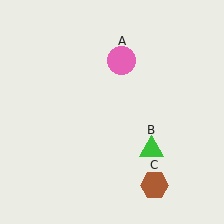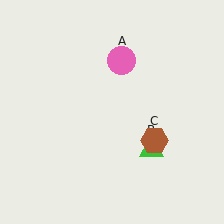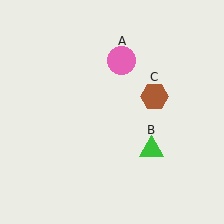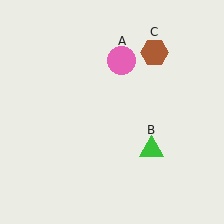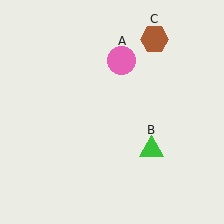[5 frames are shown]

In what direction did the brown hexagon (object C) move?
The brown hexagon (object C) moved up.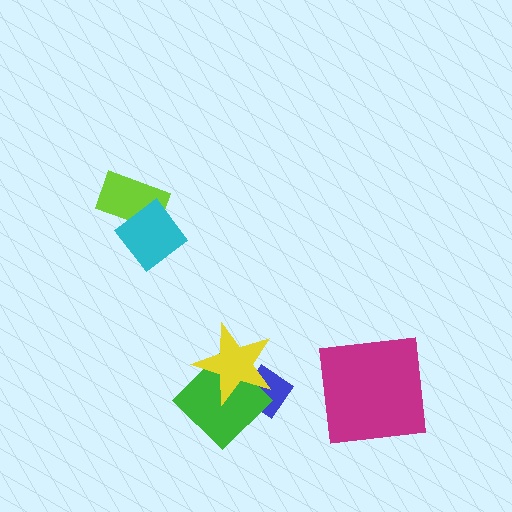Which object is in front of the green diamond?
The yellow star is in front of the green diamond.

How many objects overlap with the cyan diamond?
1 object overlaps with the cyan diamond.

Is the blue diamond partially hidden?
Yes, it is partially covered by another shape.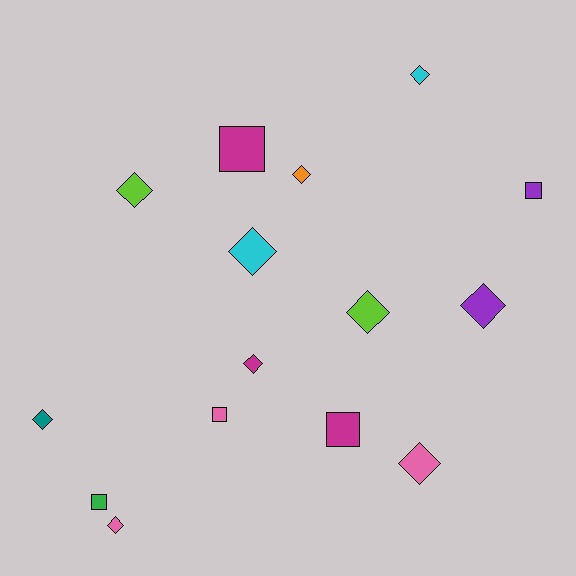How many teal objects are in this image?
There is 1 teal object.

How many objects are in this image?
There are 15 objects.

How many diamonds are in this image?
There are 10 diamonds.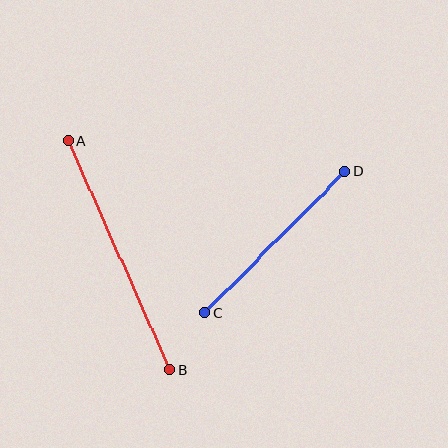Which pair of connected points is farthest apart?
Points A and B are farthest apart.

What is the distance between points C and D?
The distance is approximately 199 pixels.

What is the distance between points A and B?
The distance is approximately 250 pixels.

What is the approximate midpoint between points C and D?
The midpoint is at approximately (275, 242) pixels.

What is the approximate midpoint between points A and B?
The midpoint is at approximately (119, 255) pixels.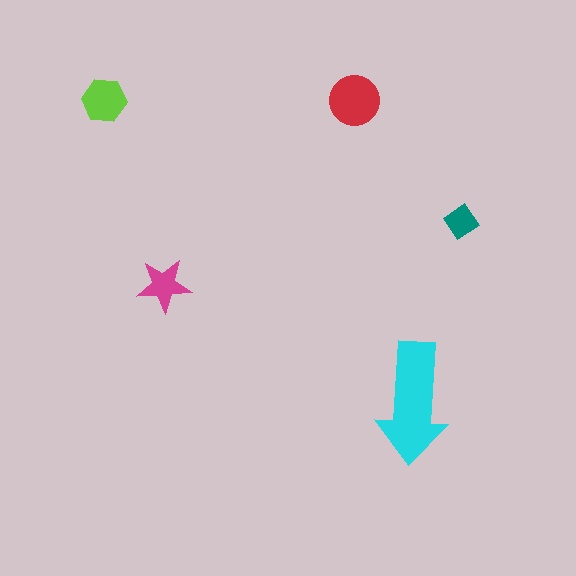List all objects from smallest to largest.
The teal diamond, the magenta star, the lime hexagon, the red circle, the cyan arrow.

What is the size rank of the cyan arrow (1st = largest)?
1st.